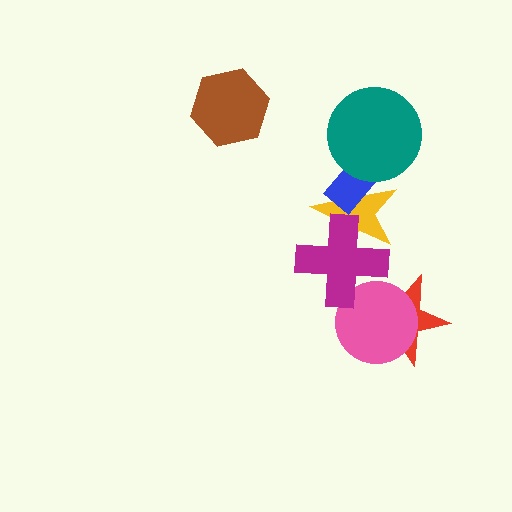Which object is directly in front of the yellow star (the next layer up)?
The blue rectangle is directly in front of the yellow star.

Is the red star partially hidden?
Yes, it is partially covered by another shape.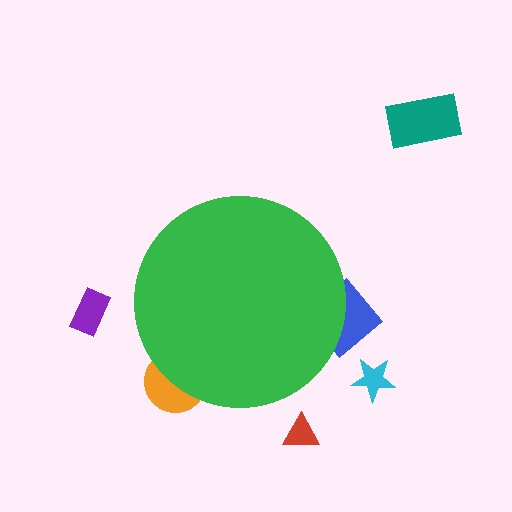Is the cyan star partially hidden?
No, the cyan star is fully visible.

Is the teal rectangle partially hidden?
No, the teal rectangle is fully visible.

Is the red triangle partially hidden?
No, the red triangle is fully visible.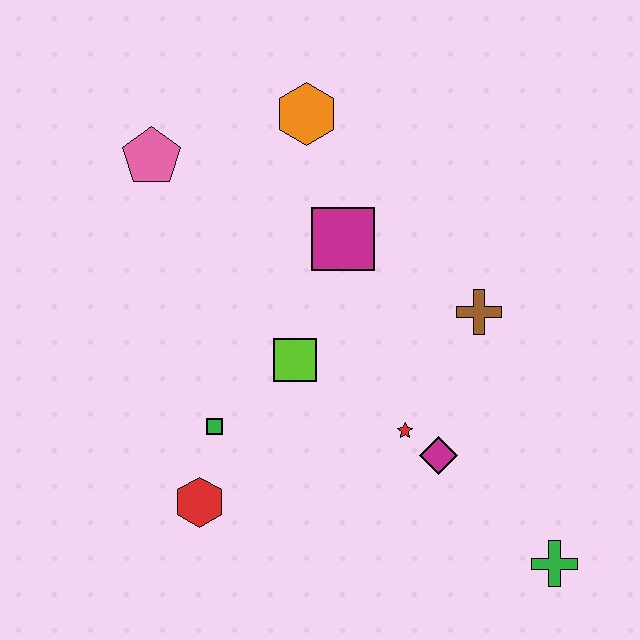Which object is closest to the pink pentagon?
The orange hexagon is closest to the pink pentagon.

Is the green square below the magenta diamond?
No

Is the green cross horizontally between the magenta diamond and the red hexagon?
No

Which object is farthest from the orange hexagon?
The green cross is farthest from the orange hexagon.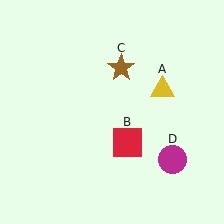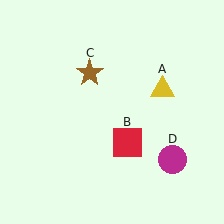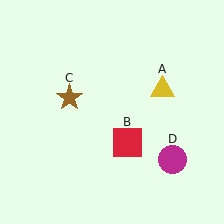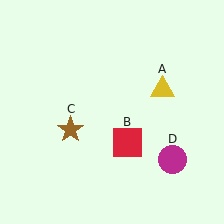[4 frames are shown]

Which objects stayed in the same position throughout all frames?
Yellow triangle (object A) and red square (object B) and magenta circle (object D) remained stationary.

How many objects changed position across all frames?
1 object changed position: brown star (object C).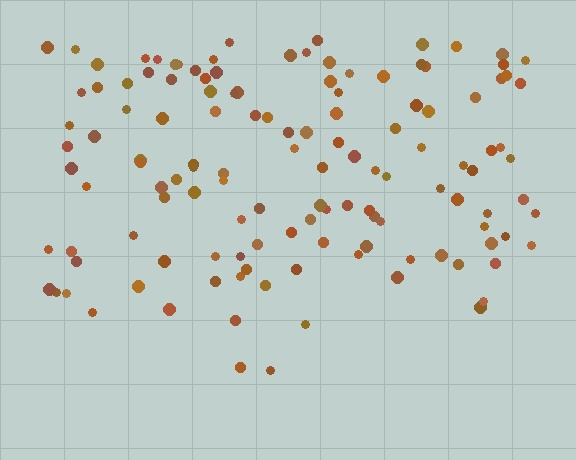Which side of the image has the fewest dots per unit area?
The bottom.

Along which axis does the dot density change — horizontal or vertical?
Vertical.